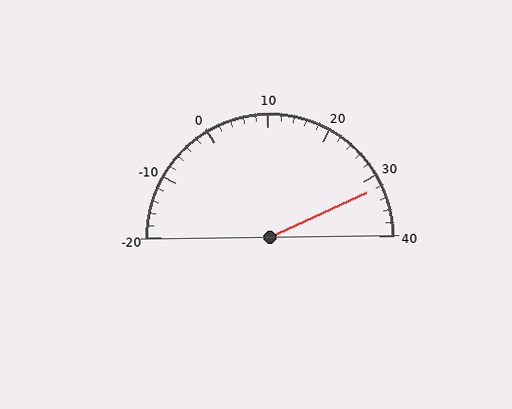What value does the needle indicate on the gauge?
The needle indicates approximately 32.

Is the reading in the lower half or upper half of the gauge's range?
The reading is in the upper half of the range (-20 to 40).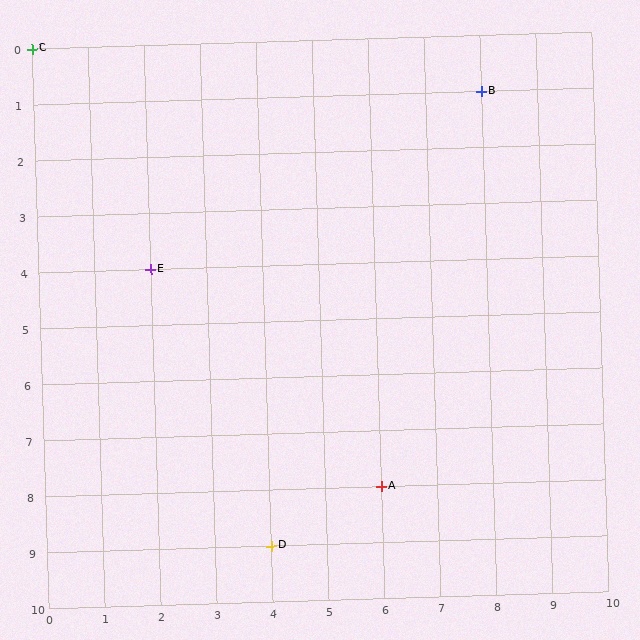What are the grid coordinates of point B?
Point B is at grid coordinates (8, 1).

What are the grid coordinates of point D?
Point D is at grid coordinates (4, 9).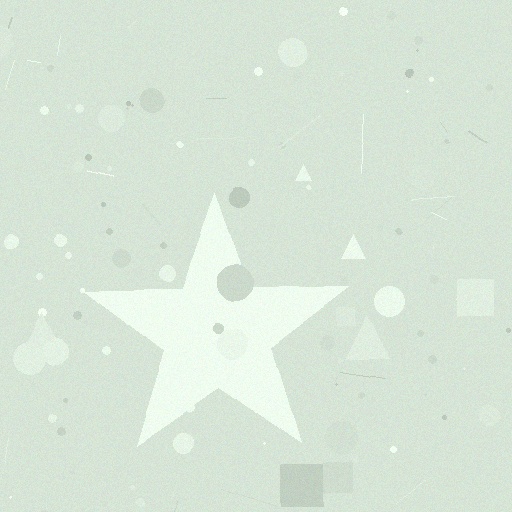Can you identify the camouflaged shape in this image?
The camouflaged shape is a star.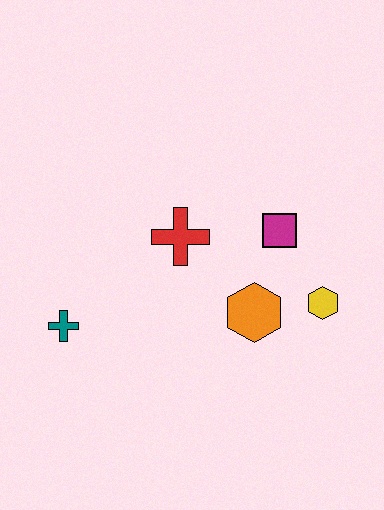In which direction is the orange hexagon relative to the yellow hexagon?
The orange hexagon is to the left of the yellow hexagon.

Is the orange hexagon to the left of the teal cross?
No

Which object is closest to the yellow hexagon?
The orange hexagon is closest to the yellow hexagon.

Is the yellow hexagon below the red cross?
Yes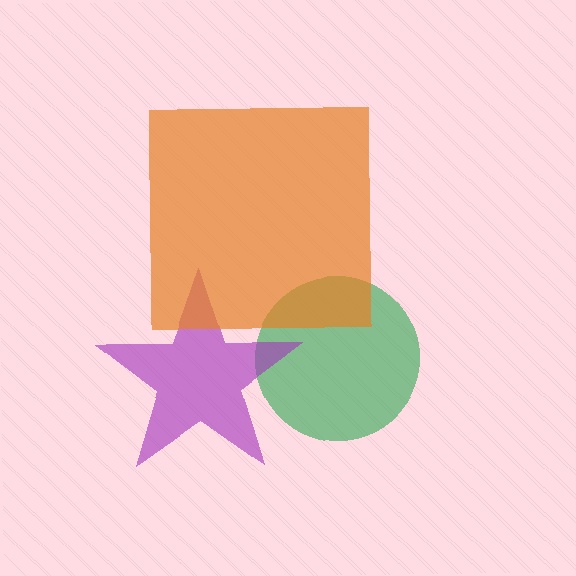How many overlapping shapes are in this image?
There are 3 overlapping shapes in the image.